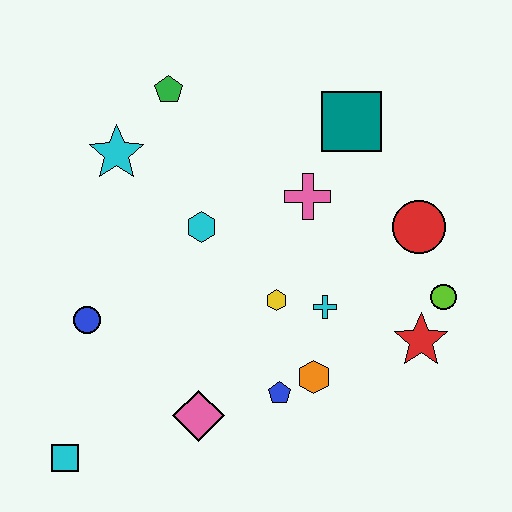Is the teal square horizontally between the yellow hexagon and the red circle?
Yes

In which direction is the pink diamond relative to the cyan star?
The pink diamond is below the cyan star.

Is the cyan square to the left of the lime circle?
Yes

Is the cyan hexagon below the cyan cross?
No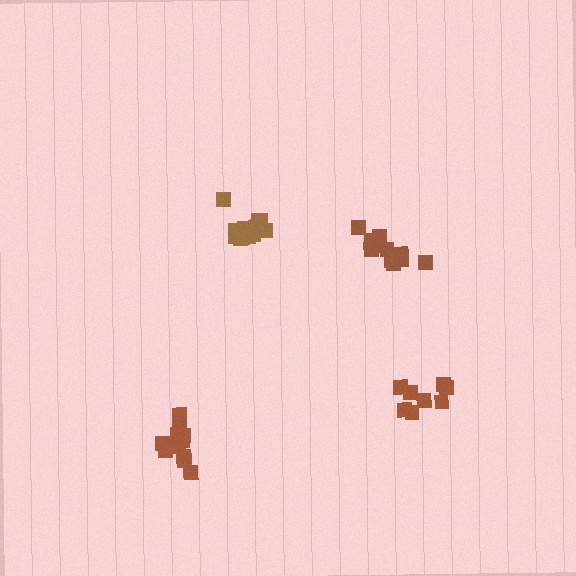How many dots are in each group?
Group 1: 8 dots, Group 2: 13 dots, Group 3: 13 dots, Group 4: 12 dots (46 total).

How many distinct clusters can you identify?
There are 4 distinct clusters.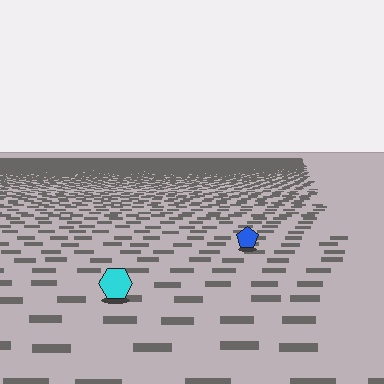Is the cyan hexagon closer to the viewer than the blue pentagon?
Yes. The cyan hexagon is closer — you can tell from the texture gradient: the ground texture is coarser near it.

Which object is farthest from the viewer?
The blue pentagon is farthest from the viewer. It appears smaller and the ground texture around it is denser.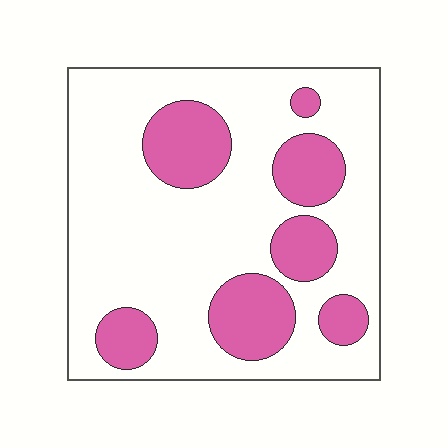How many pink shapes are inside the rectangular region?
7.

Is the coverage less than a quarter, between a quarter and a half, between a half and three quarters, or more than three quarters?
Between a quarter and a half.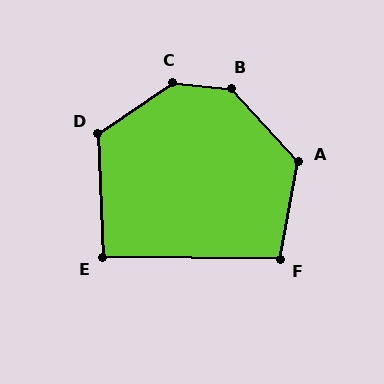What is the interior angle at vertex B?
Approximately 138 degrees (obtuse).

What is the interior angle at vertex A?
Approximately 127 degrees (obtuse).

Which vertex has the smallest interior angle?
E, at approximately 93 degrees.